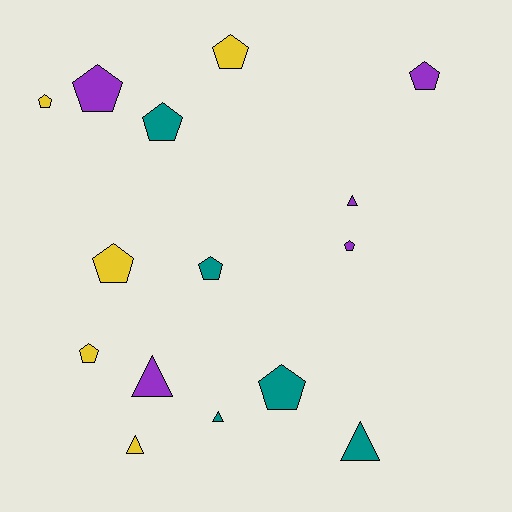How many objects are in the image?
There are 15 objects.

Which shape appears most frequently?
Pentagon, with 10 objects.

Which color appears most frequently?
Purple, with 5 objects.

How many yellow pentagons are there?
There are 4 yellow pentagons.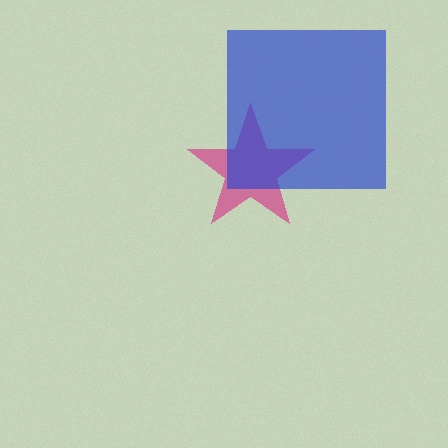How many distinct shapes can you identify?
There are 2 distinct shapes: a magenta star, a blue square.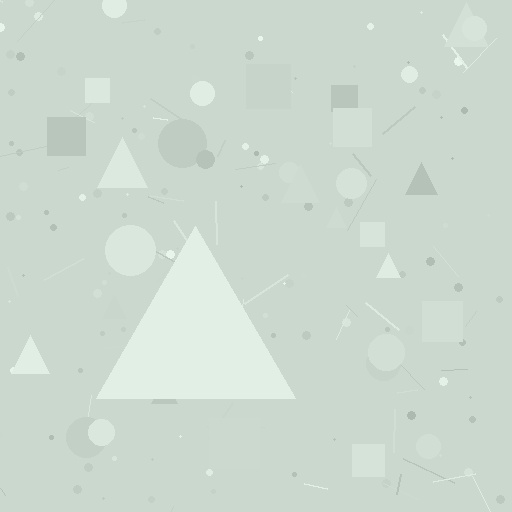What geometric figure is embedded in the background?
A triangle is embedded in the background.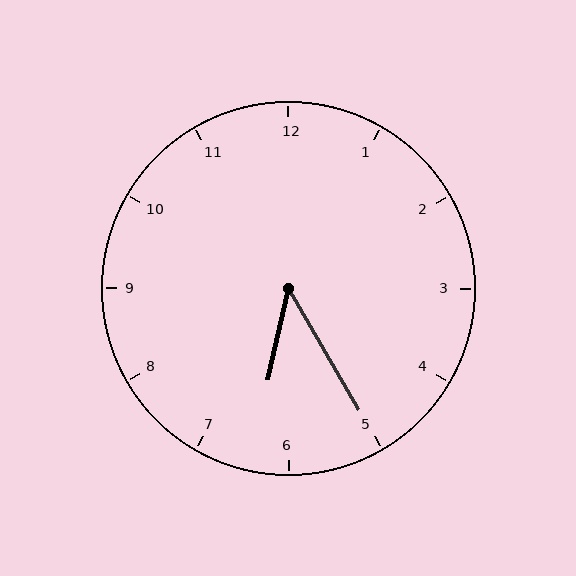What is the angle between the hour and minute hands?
Approximately 42 degrees.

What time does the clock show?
6:25.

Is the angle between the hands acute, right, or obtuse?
It is acute.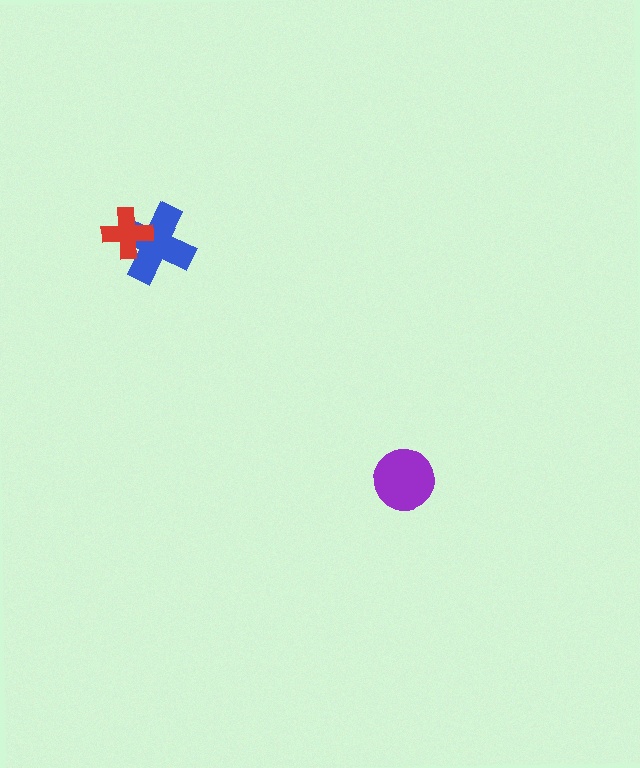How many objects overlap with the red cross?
1 object overlaps with the red cross.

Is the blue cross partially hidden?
Yes, it is partially covered by another shape.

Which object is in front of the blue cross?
The red cross is in front of the blue cross.